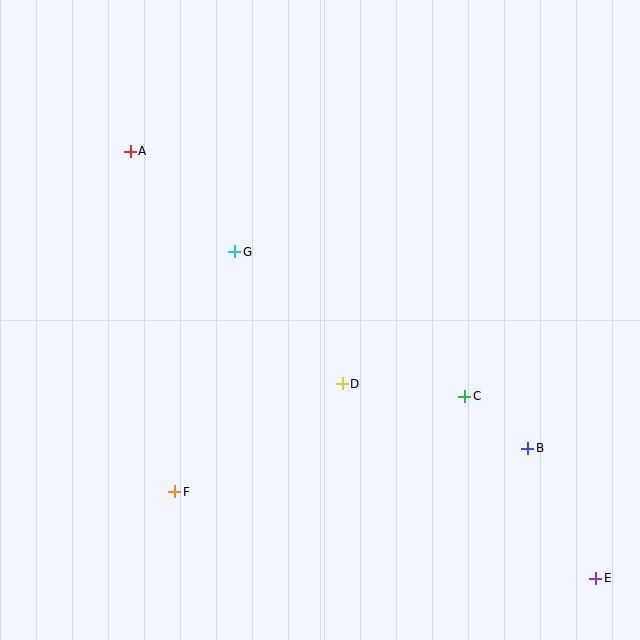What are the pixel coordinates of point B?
Point B is at (528, 448).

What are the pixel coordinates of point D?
Point D is at (342, 384).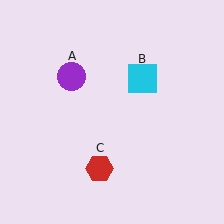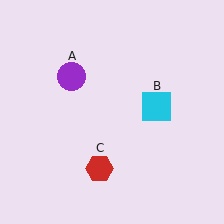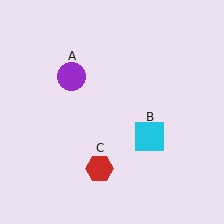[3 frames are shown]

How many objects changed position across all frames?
1 object changed position: cyan square (object B).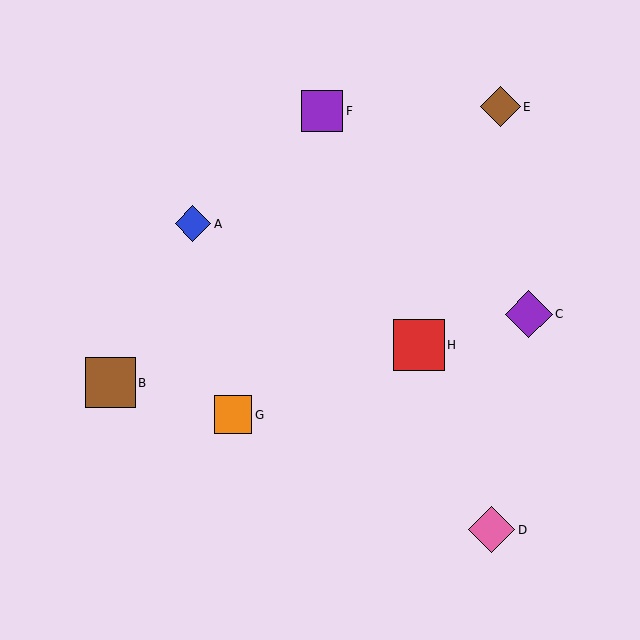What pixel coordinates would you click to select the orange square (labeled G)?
Click at (233, 415) to select the orange square G.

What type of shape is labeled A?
Shape A is a blue diamond.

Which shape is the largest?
The red square (labeled H) is the largest.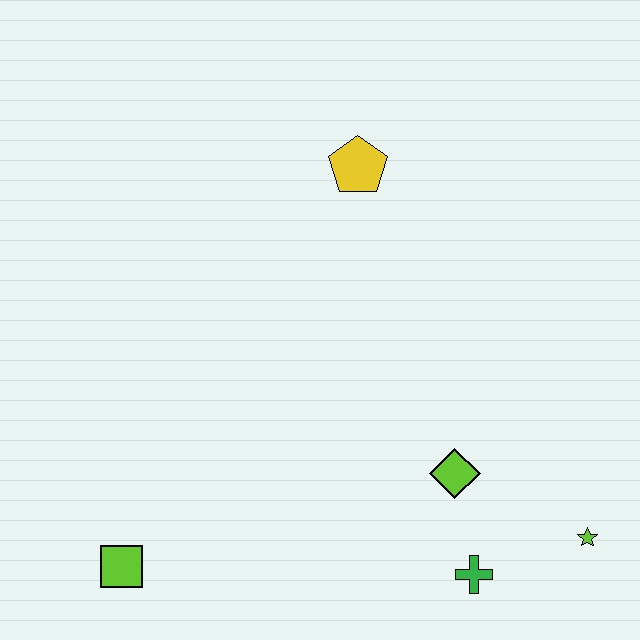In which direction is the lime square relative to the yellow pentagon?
The lime square is below the yellow pentagon.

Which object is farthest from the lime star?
The lime square is farthest from the lime star.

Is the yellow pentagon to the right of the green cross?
No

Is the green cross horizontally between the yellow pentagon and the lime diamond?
No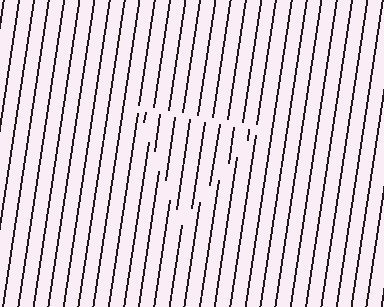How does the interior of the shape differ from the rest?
The interior of the shape contains the same grating, shifted by half a period — the contour is defined by the phase discontinuity where line-ends from the inner and outer gratings abut.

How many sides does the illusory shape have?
3 sides — the line-ends trace a triangle.